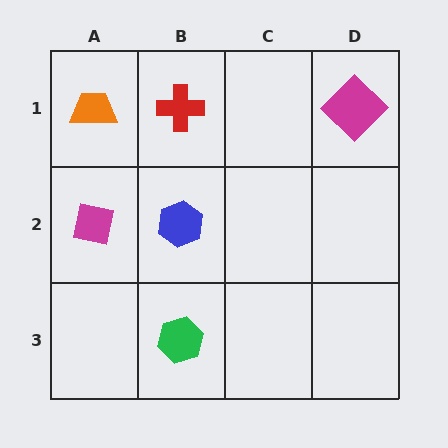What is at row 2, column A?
A magenta square.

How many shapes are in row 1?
3 shapes.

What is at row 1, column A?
An orange trapezoid.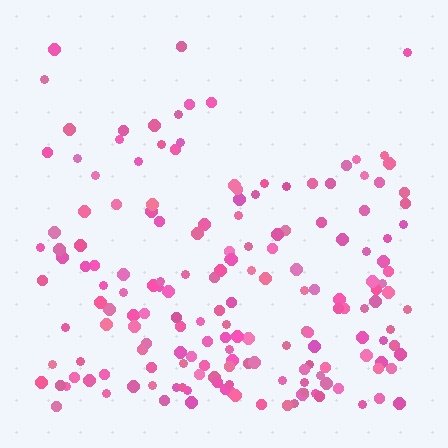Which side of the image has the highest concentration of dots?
The bottom.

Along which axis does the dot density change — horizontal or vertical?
Vertical.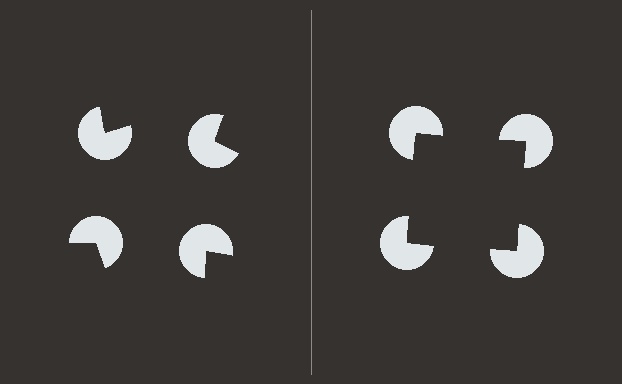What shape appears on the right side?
An illusory square.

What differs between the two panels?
The pac-man discs are positioned identically on both sides; only the wedge orientations differ. On the right they align to a square; on the left they are misaligned.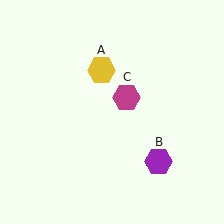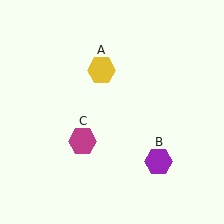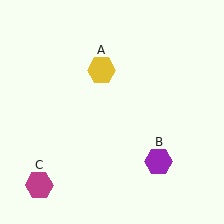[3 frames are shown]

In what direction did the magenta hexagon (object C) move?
The magenta hexagon (object C) moved down and to the left.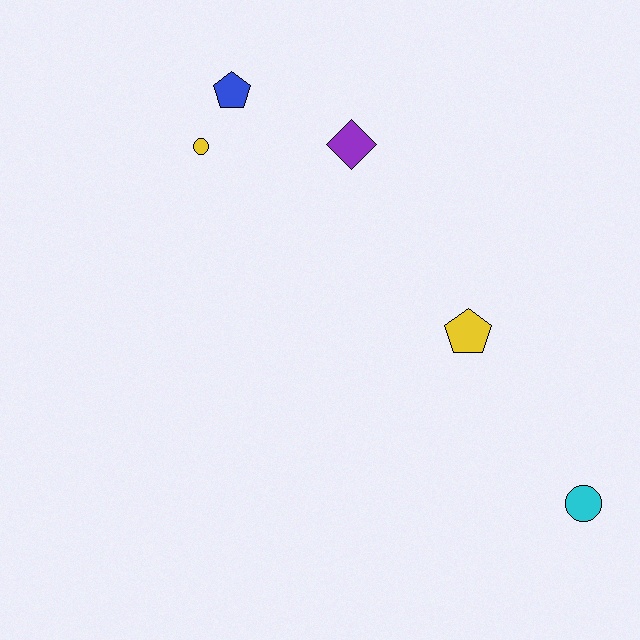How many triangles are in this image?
There are no triangles.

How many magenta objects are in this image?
There are no magenta objects.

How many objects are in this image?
There are 5 objects.